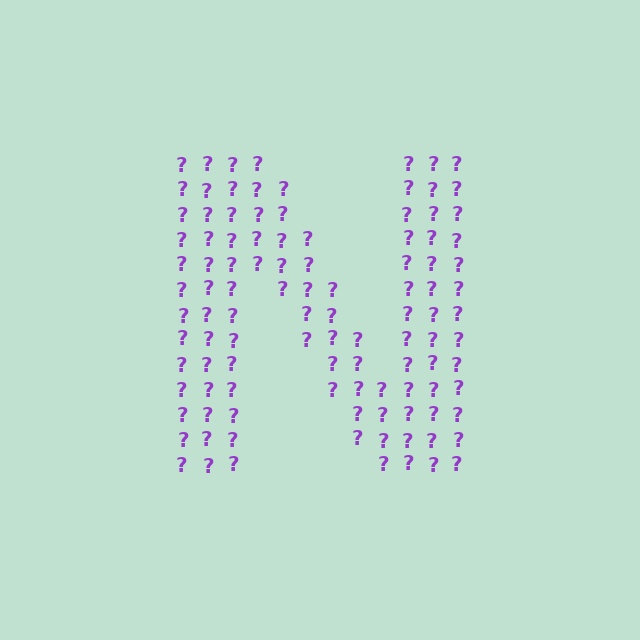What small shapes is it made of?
It is made of small question marks.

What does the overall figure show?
The overall figure shows the letter N.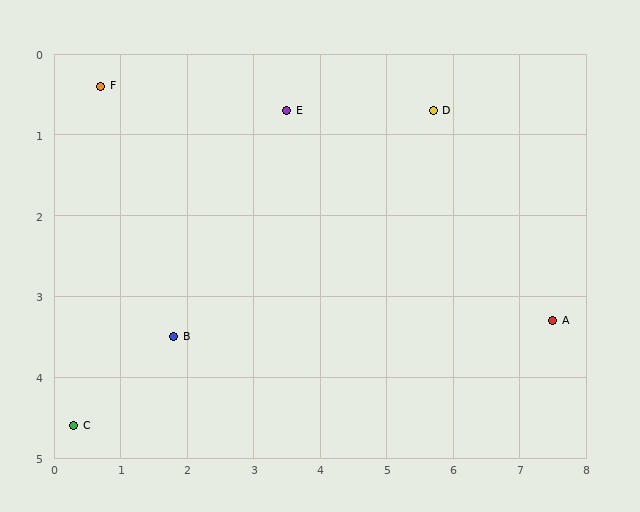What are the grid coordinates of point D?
Point D is at approximately (5.7, 0.7).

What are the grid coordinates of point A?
Point A is at approximately (7.5, 3.3).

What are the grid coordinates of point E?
Point E is at approximately (3.5, 0.7).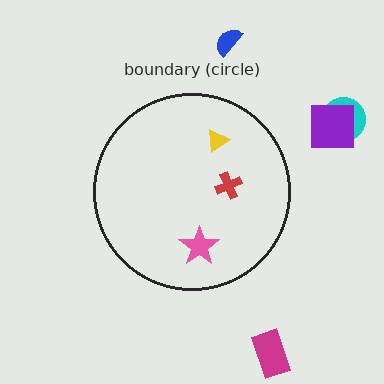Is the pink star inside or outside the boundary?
Inside.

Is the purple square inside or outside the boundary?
Outside.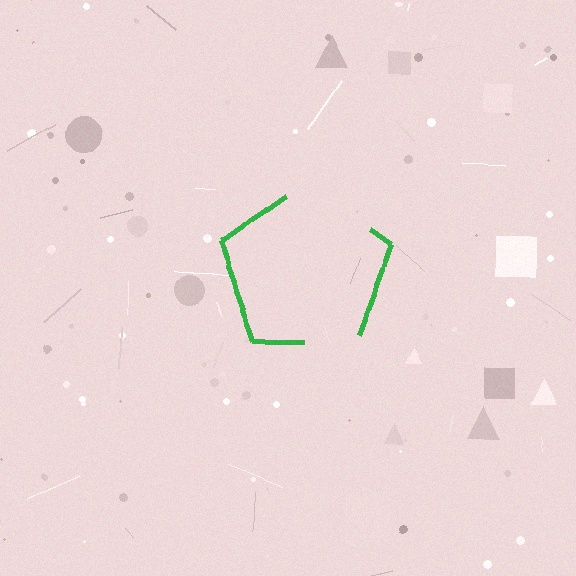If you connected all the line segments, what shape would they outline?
They would outline a pentagon.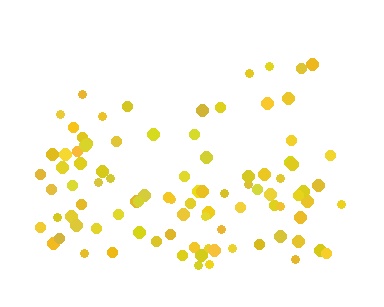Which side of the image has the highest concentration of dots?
The bottom.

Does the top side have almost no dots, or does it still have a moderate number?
Still a moderate number, just noticeably fewer than the bottom.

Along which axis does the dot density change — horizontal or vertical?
Vertical.